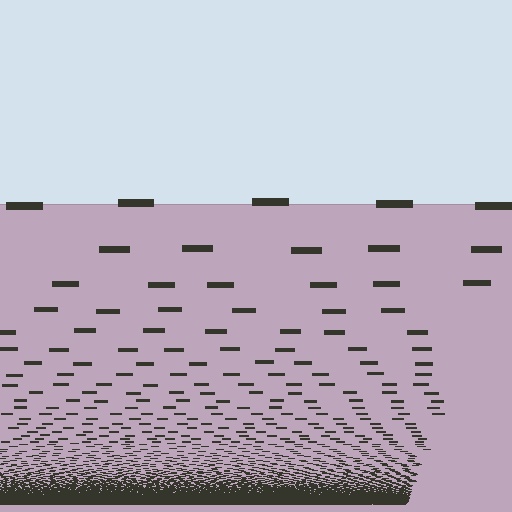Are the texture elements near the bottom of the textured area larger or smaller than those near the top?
Smaller. The gradient is inverted — elements near the bottom are smaller and denser.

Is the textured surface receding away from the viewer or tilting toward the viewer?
The surface appears to tilt toward the viewer. Texture elements get larger and sparser toward the top.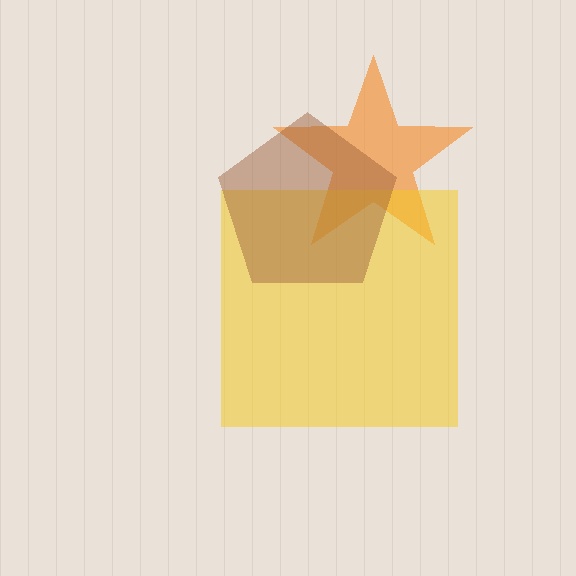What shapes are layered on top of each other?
The layered shapes are: an orange star, a yellow square, a brown pentagon.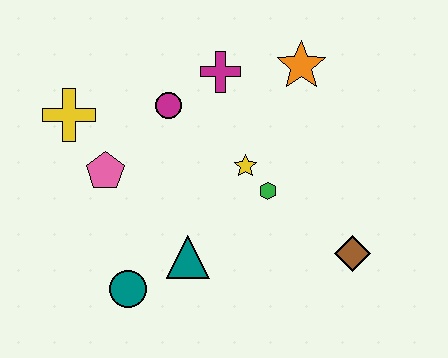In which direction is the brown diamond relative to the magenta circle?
The brown diamond is to the right of the magenta circle.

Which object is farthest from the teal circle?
The orange star is farthest from the teal circle.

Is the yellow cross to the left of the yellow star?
Yes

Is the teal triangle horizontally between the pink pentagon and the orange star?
Yes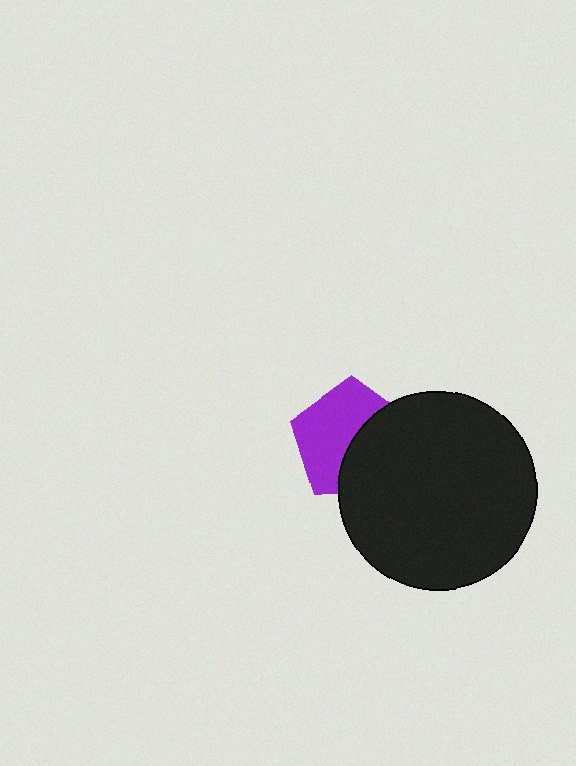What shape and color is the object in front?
The object in front is a black circle.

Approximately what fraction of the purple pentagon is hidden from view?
Roughly 45% of the purple pentagon is hidden behind the black circle.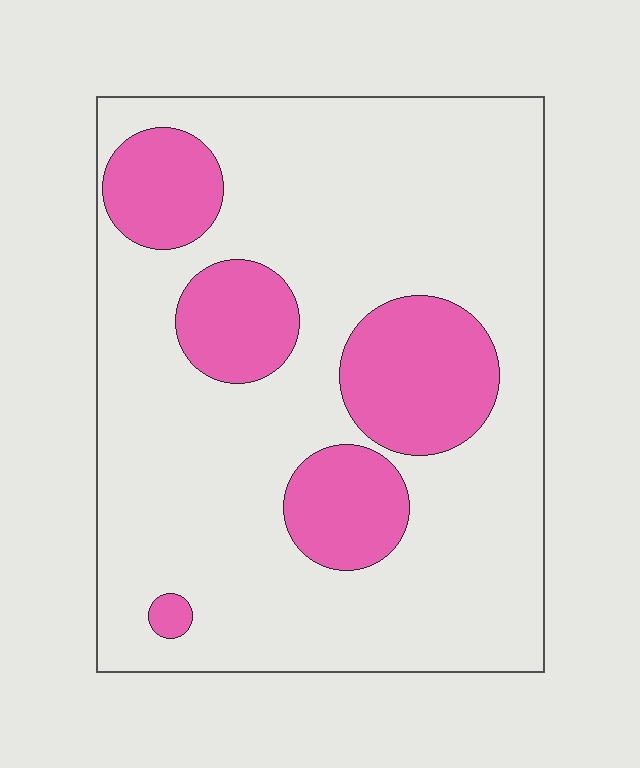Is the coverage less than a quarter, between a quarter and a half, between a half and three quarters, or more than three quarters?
Less than a quarter.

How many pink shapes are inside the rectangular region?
5.